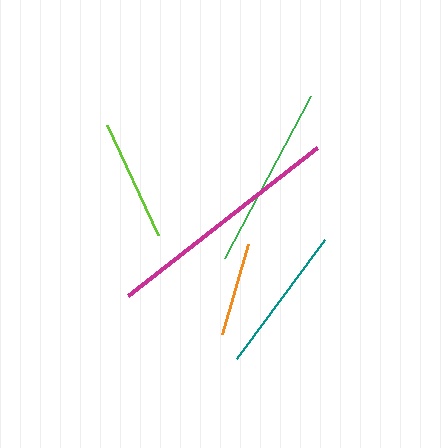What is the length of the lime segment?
The lime segment is approximately 122 pixels long.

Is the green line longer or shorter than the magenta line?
The magenta line is longer than the green line.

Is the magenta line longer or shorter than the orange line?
The magenta line is longer than the orange line.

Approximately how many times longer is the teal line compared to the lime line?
The teal line is approximately 1.2 times the length of the lime line.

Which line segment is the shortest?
The orange line is the shortest at approximately 95 pixels.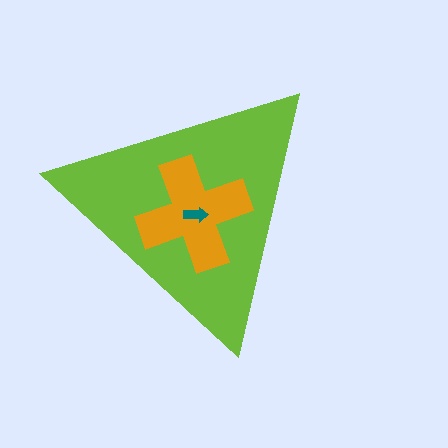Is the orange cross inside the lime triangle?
Yes.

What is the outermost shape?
The lime triangle.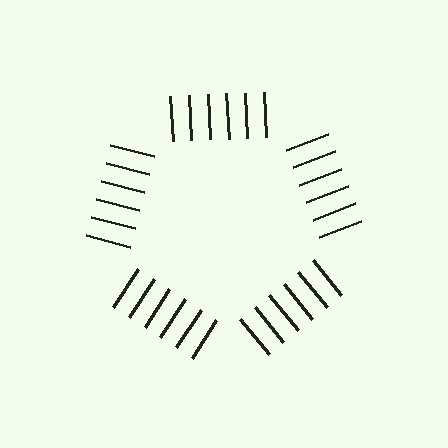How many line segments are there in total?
30 — 6 along each of the 5 edges.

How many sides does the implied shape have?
5 sides — the line-ends trace a pentagon.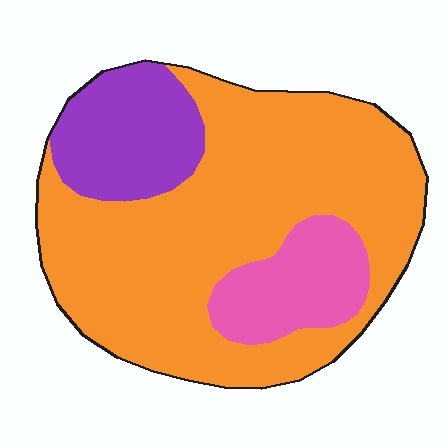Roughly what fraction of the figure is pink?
Pink takes up less than a sixth of the figure.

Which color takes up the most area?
Orange, at roughly 70%.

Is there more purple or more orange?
Orange.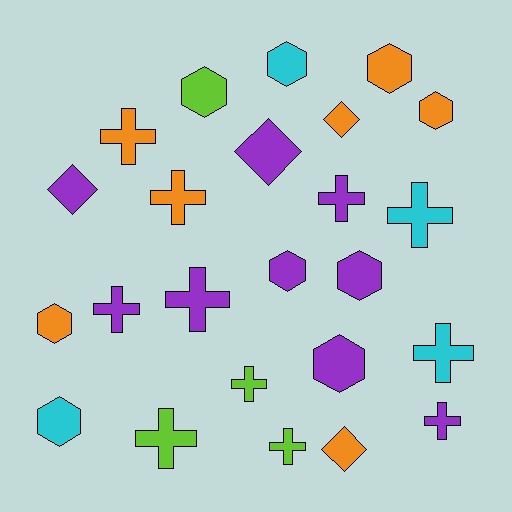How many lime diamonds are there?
There are no lime diamonds.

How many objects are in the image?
There are 24 objects.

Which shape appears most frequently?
Cross, with 11 objects.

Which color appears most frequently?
Purple, with 9 objects.